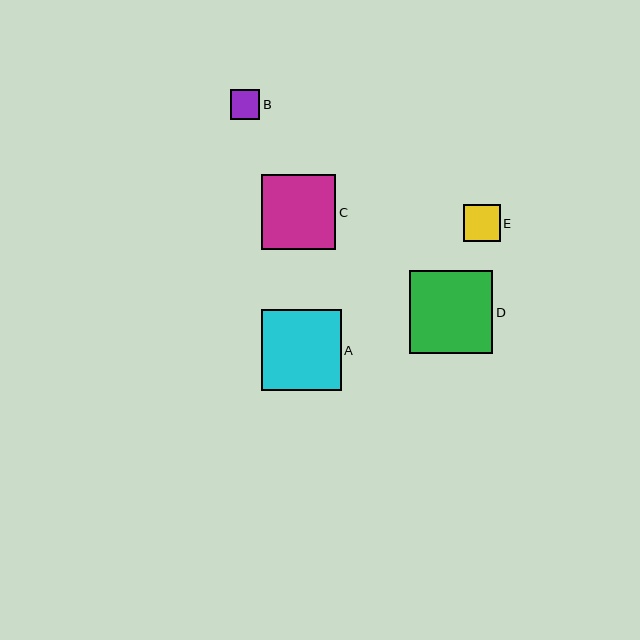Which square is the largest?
Square D is the largest with a size of approximately 84 pixels.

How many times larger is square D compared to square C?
Square D is approximately 1.1 times the size of square C.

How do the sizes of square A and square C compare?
Square A and square C are approximately the same size.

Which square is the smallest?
Square B is the smallest with a size of approximately 30 pixels.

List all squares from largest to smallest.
From largest to smallest: D, A, C, E, B.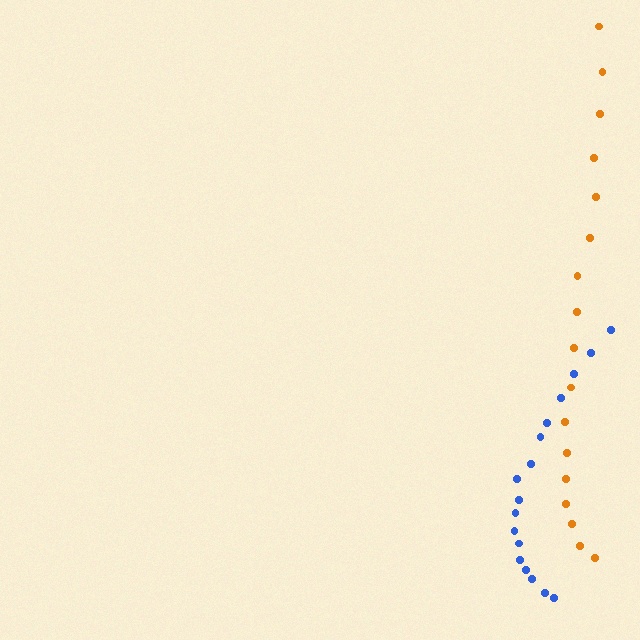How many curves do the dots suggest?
There are 2 distinct paths.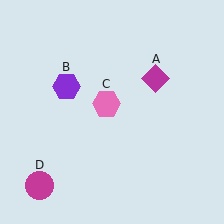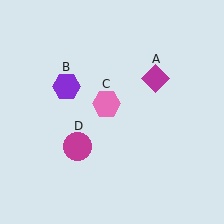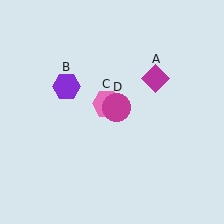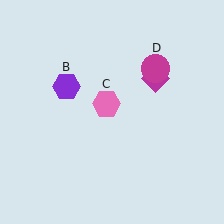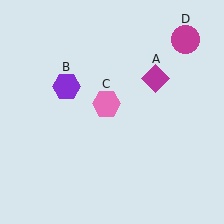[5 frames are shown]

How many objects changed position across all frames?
1 object changed position: magenta circle (object D).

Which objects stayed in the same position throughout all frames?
Magenta diamond (object A) and purple hexagon (object B) and pink hexagon (object C) remained stationary.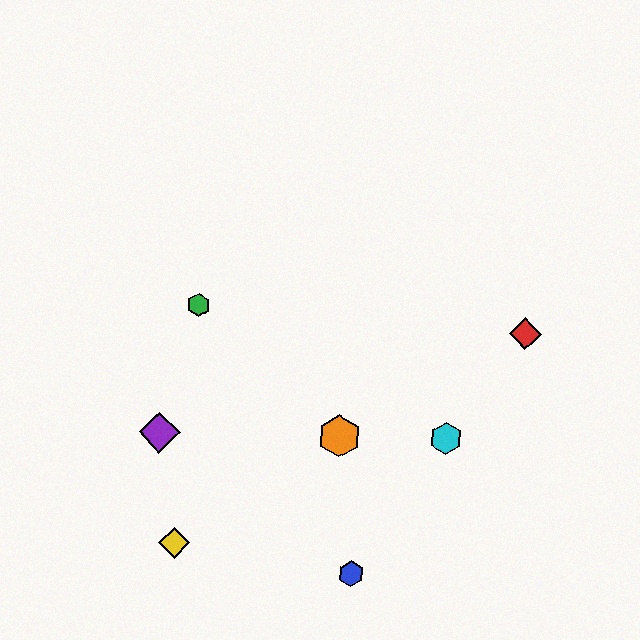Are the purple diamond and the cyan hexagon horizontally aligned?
Yes, both are at y≈432.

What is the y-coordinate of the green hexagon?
The green hexagon is at y≈305.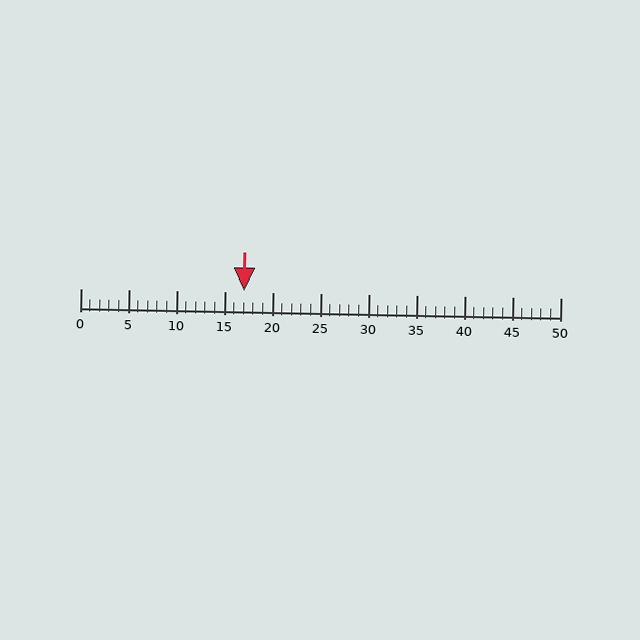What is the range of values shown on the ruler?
The ruler shows values from 0 to 50.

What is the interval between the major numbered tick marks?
The major tick marks are spaced 5 units apart.